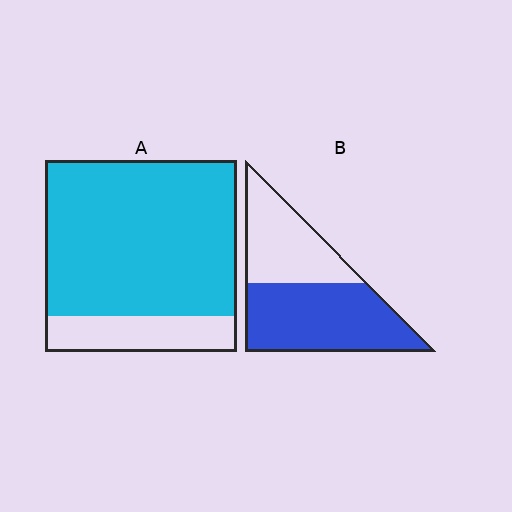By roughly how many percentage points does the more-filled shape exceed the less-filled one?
By roughly 20 percentage points (A over B).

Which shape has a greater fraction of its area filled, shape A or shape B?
Shape A.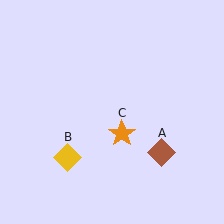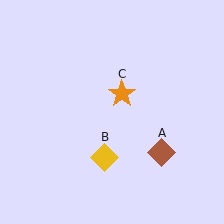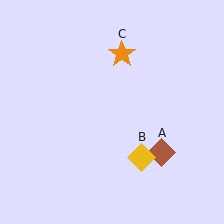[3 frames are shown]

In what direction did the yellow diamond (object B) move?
The yellow diamond (object B) moved right.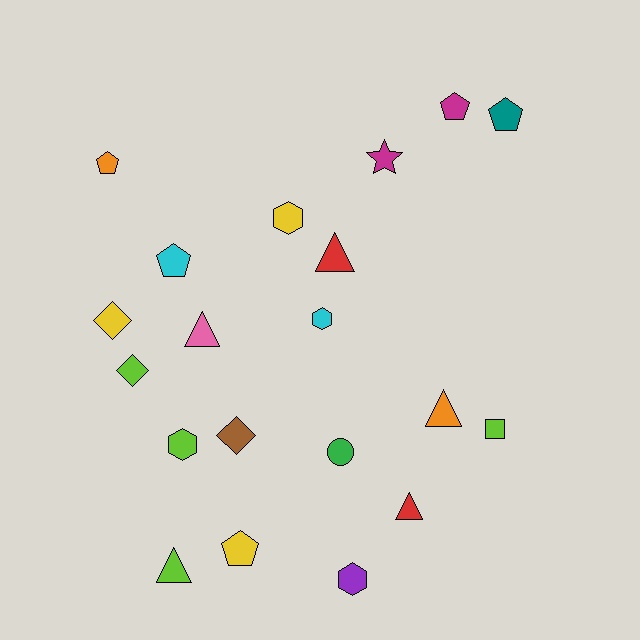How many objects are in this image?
There are 20 objects.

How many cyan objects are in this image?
There are 2 cyan objects.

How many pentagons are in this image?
There are 5 pentagons.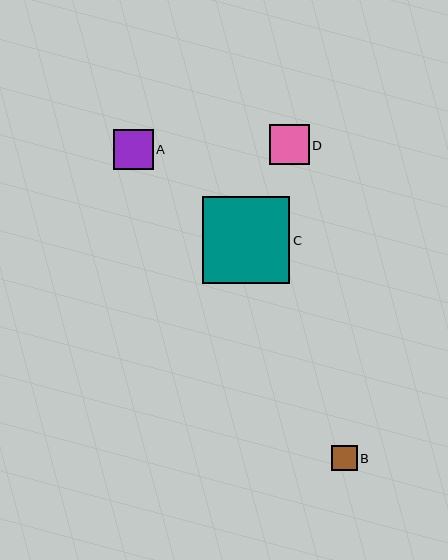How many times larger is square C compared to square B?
Square C is approximately 3.5 times the size of square B.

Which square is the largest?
Square C is the largest with a size of approximately 87 pixels.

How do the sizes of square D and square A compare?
Square D and square A are approximately the same size.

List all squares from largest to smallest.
From largest to smallest: C, D, A, B.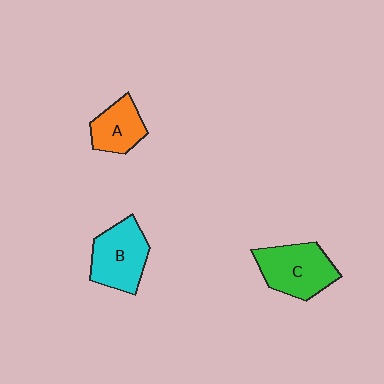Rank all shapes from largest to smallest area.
From largest to smallest: C (green), B (cyan), A (orange).